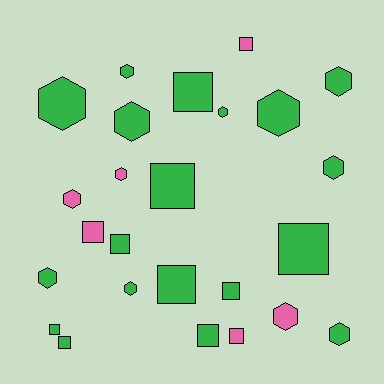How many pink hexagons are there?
There are 3 pink hexagons.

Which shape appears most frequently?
Hexagon, with 13 objects.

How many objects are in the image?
There are 25 objects.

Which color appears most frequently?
Green, with 19 objects.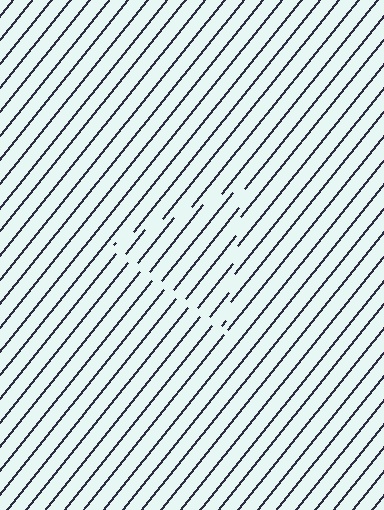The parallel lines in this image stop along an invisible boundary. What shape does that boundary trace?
An illusory triangle. The interior of the shape contains the same grating, shifted by half a period — the contour is defined by the phase discontinuity where line-ends from the inner and outer gratings abut.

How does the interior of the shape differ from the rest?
The interior of the shape contains the same grating, shifted by half a period — the contour is defined by the phase discontinuity where line-ends from the inner and outer gratings abut.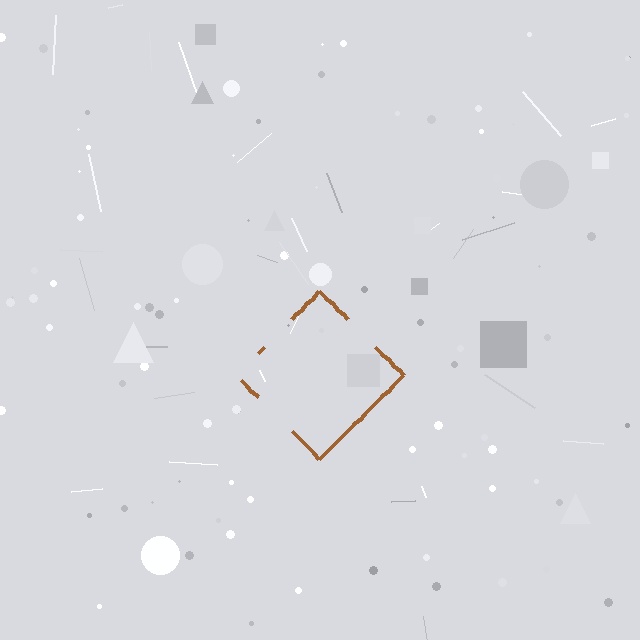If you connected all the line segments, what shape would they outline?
They would outline a diamond.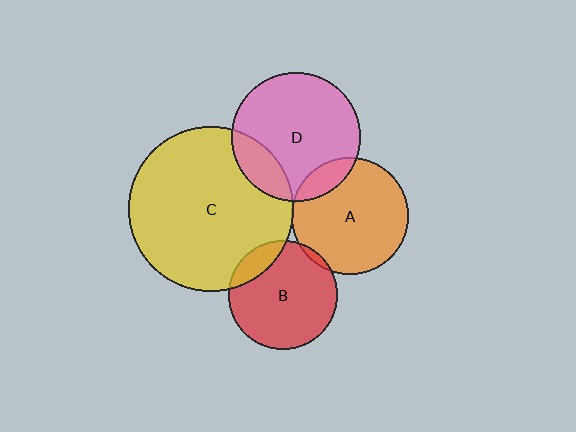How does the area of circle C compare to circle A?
Approximately 2.0 times.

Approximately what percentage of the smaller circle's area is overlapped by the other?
Approximately 5%.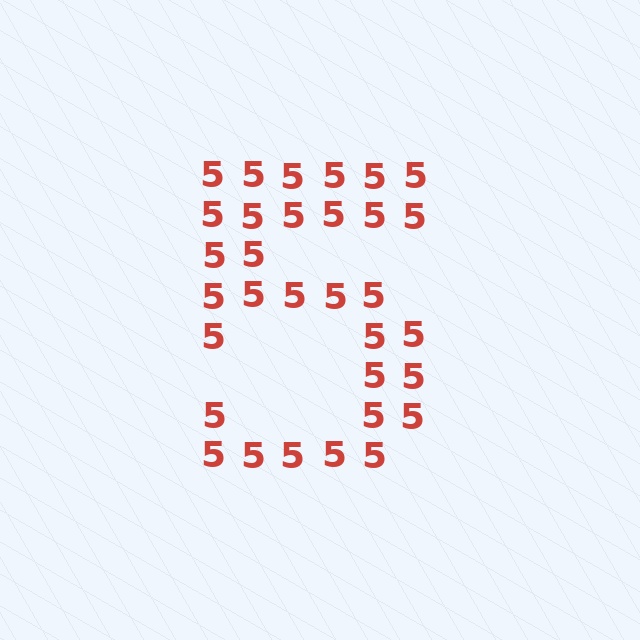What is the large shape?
The large shape is the digit 5.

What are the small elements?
The small elements are digit 5's.